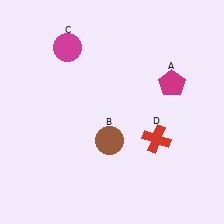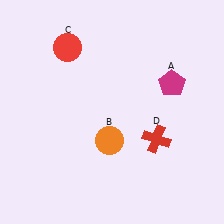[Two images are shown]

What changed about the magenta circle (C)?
In Image 1, C is magenta. In Image 2, it changed to red.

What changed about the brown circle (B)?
In Image 1, B is brown. In Image 2, it changed to orange.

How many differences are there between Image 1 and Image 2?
There are 2 differences between the two images.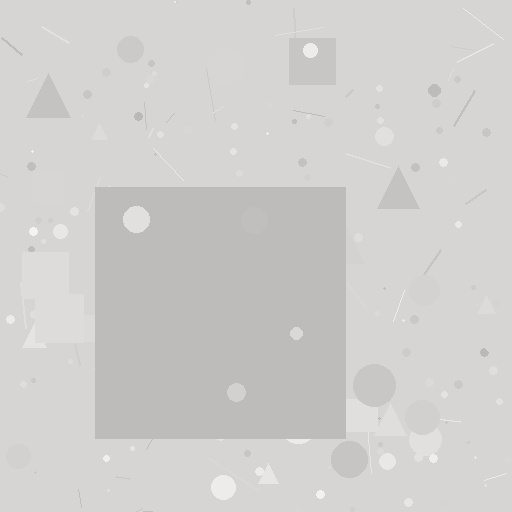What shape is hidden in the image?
A square is hidden in the image.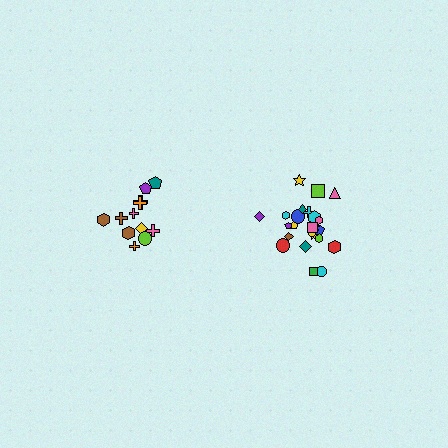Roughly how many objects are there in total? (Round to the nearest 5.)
Roughly 35 objects in total.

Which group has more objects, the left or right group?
The right group.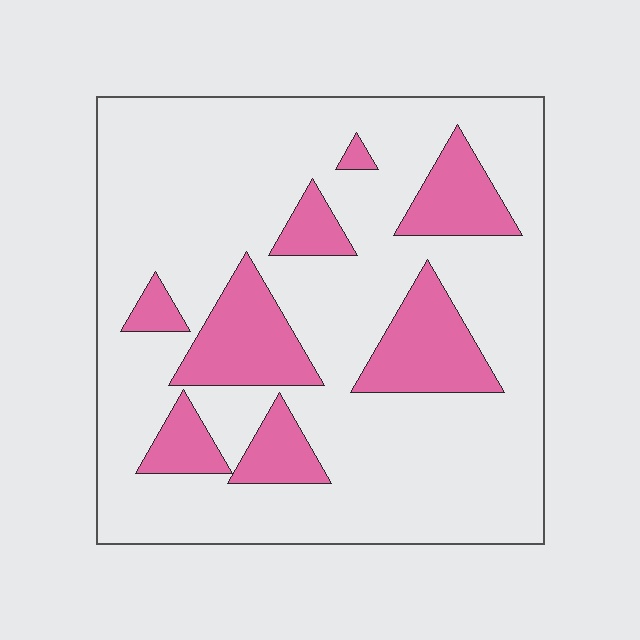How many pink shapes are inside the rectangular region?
8.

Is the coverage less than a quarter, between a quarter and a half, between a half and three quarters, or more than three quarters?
Less than a quarter.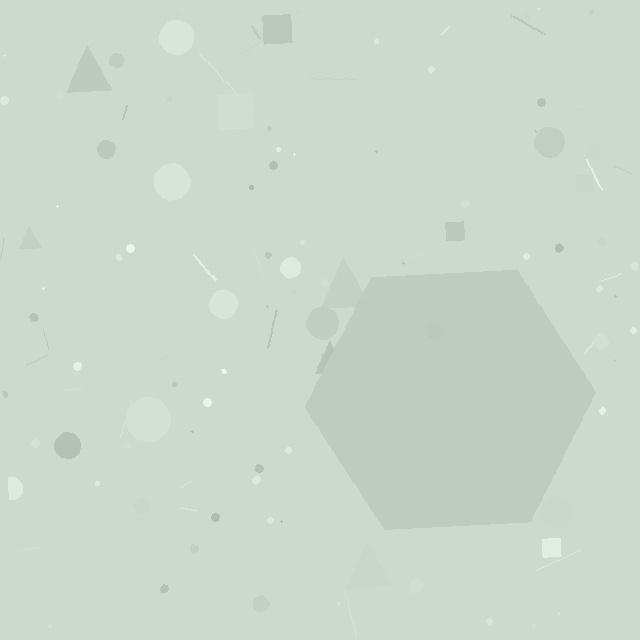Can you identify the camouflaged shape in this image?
The camouflaged shape is a hexagon.